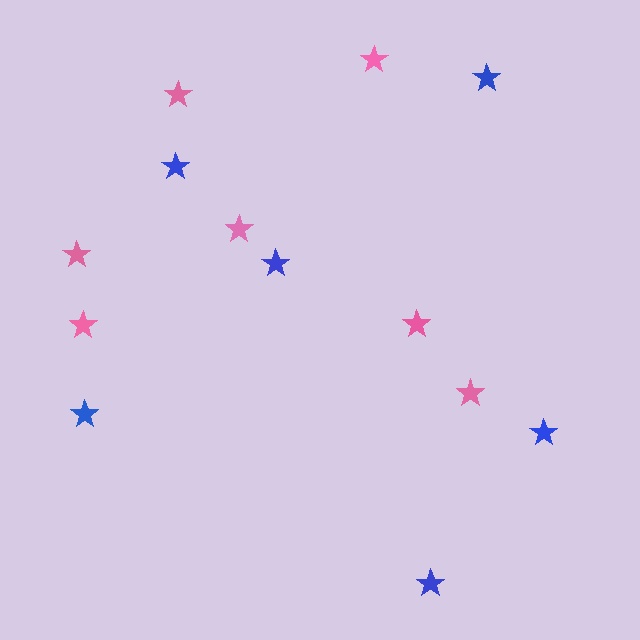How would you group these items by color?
There are 2 groups: one group of pink stars (7) and one group of blue stars (6).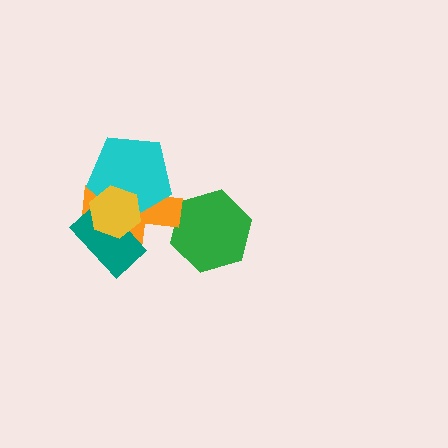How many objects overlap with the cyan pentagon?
3 objects overlap with the cyan pentagon.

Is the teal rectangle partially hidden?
Yes, it is partially covered by another shape.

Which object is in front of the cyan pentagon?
The yellow hexagon is in front of the cyan pentagon.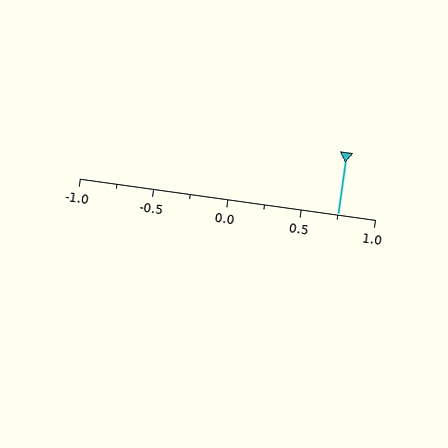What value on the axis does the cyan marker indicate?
The marker indicates approximately 0.75.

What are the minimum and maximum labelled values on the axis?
The axis runs from -1.0 to 1.0.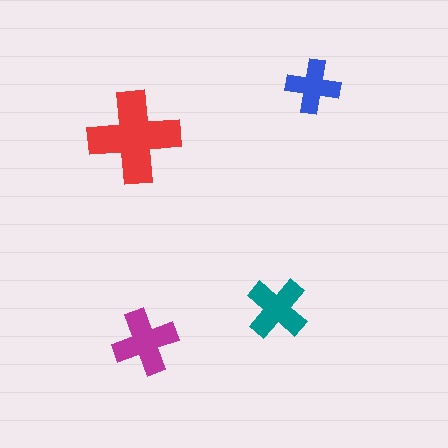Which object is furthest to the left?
The red cross is leftmost.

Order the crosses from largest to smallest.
the red one, the magenta one, the teal one, the blue one.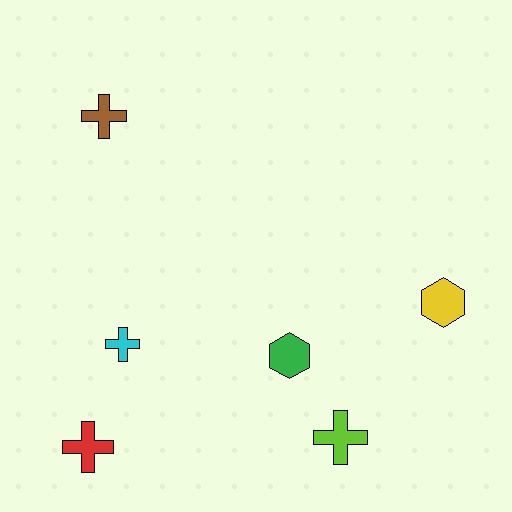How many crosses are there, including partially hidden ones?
There are 4 crosses.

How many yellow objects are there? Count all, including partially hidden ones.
There is 1 yellow object.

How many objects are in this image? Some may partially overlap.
There are 6 objects.